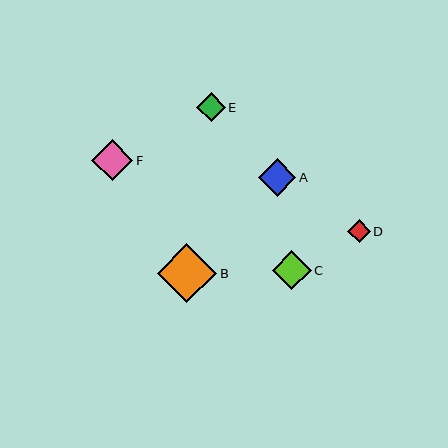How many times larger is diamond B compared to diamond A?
Diamond B is approximately 1.6 times the size of diamond A.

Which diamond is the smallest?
Diamond D is the smallest with a size of approximately 23 pixels.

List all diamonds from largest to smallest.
From largest to smallest: B, F, C, A, E, D.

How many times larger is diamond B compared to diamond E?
Diamond B is approximately 2.1 times the size of diamond E.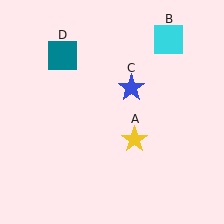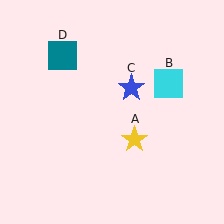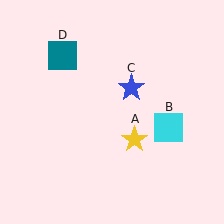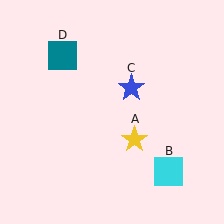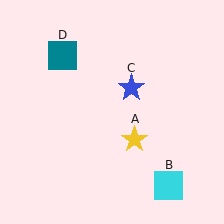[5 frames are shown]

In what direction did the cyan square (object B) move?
The cyan square (object B) moved down.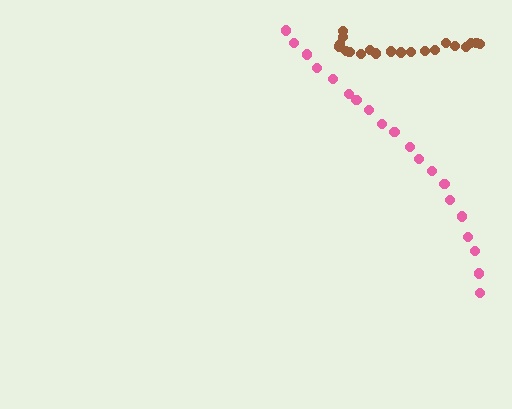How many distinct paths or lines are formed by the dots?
There are 2 distinct paths.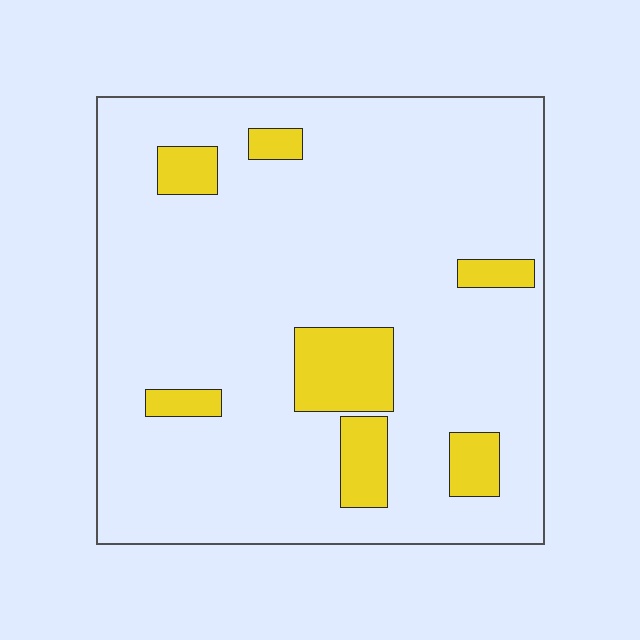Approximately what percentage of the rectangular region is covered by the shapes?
Approximately 15%.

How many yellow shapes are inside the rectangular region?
7.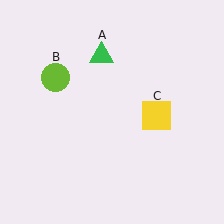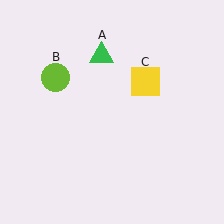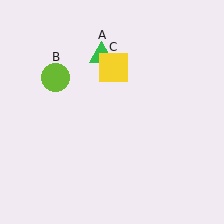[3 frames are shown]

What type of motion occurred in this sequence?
The yellow square (object C) rotated counterclockwise around the center of the scene.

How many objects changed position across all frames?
1 object changed position: yellow square (object C).